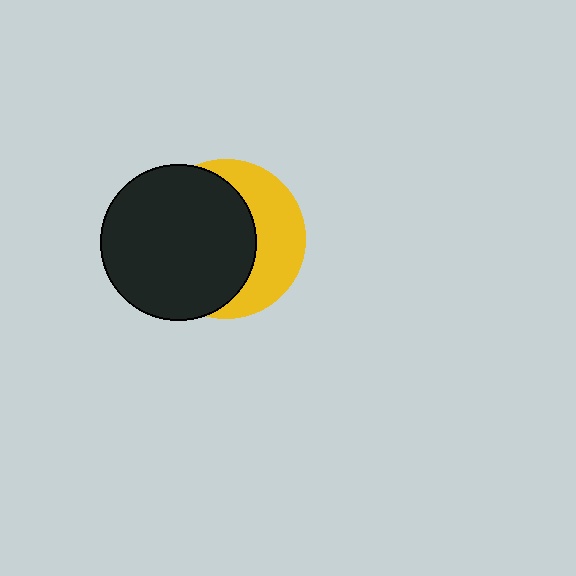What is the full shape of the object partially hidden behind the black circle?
The partially hidden object is a yellow circle.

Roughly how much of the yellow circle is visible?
A small part of it is visible (roughly 39%).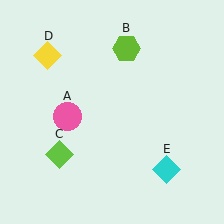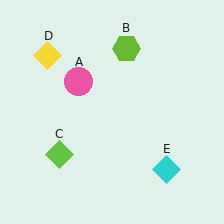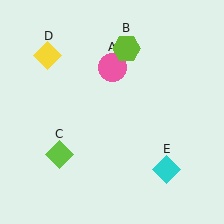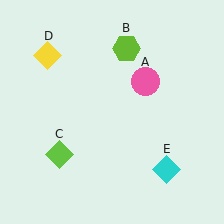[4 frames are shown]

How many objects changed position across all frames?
1 object changed position: pink circle (object A).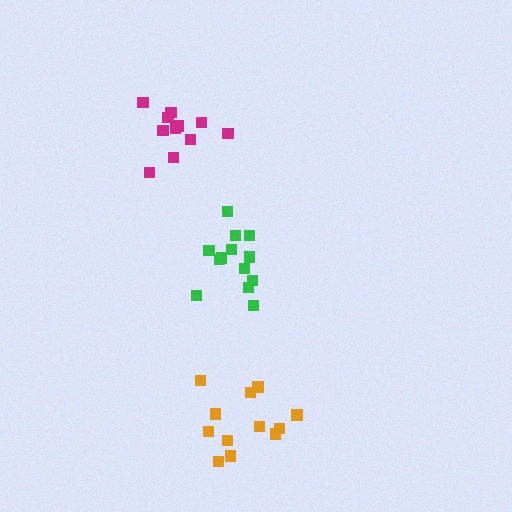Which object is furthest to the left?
The magenta cluster is leftmost.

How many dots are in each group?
Group 1: 11 dots, Group 2: 13 dots, Group 3: 12 dots (36 total).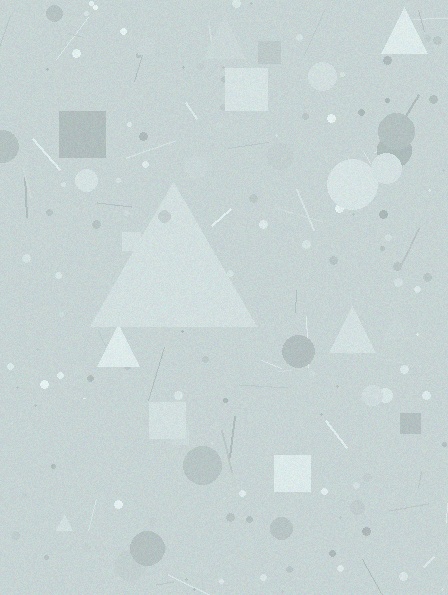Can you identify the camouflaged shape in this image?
The camouflaged shape is a triangle.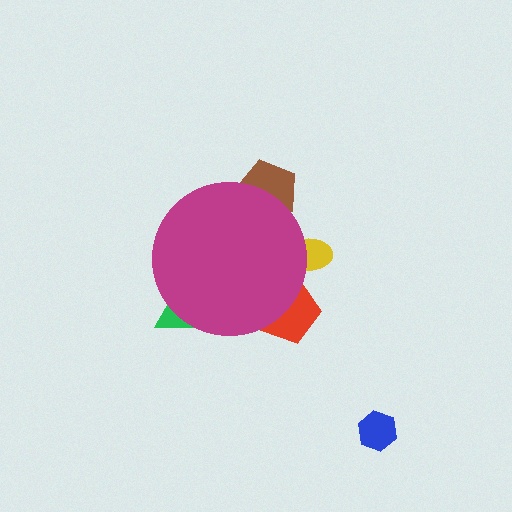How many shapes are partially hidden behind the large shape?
4 shapes are partially hidden.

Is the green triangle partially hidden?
Yes, the green triangle is partially hidden behind the magenta circle.